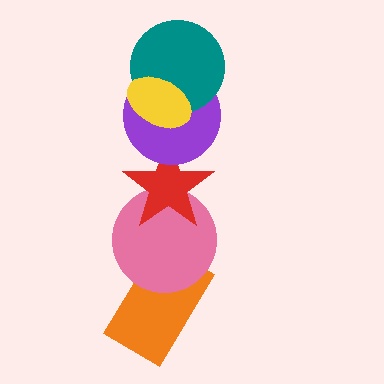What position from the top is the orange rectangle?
The orange rectangle is 6th from the top.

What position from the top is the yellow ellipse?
The yellow ellipse is 1st from the top.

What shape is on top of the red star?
The purple circle is on top of the red star.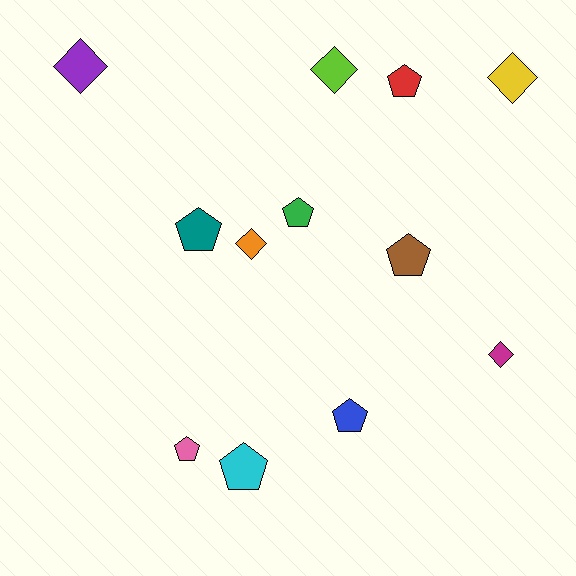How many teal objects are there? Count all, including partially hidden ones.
There is 1 teal object.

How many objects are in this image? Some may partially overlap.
There are 12 objects.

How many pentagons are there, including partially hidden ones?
There are 7 pentagons.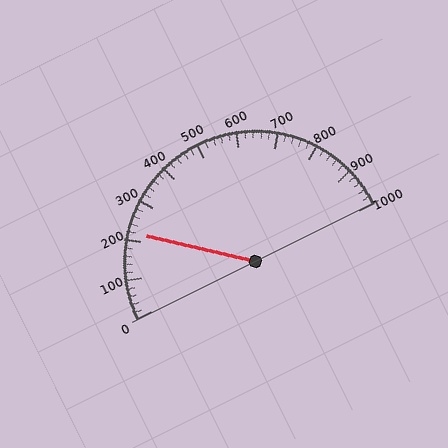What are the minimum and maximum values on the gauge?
The gauge ranges from 0 to 1000.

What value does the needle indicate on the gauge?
The needle indicates approximately 220.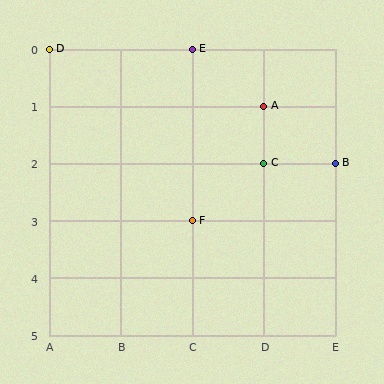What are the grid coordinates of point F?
Point F is at grid coordinates (C, 3).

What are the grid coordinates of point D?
Point D is at grid coordinates (A, 0).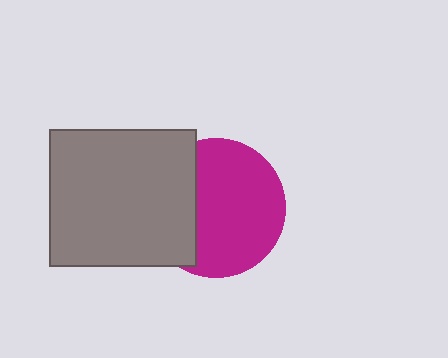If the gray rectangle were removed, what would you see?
You would see the complete magenta circle.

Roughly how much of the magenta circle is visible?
Most of it is visible (roughly 67%).